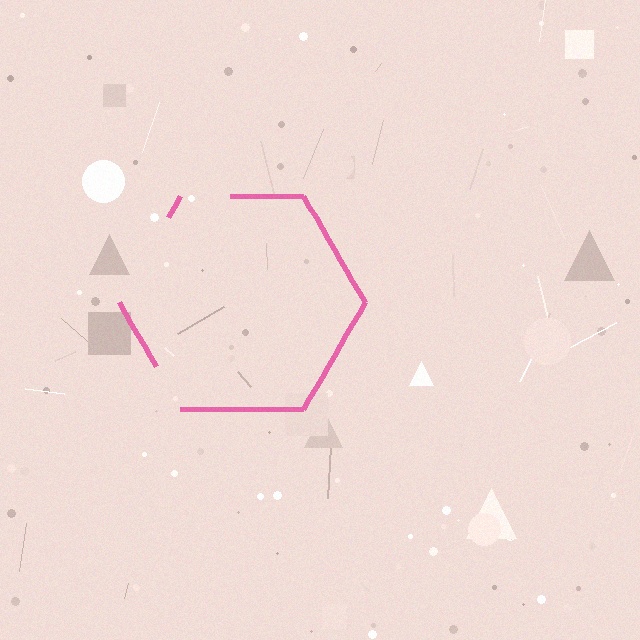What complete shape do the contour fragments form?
The contour fragments form a hexagon.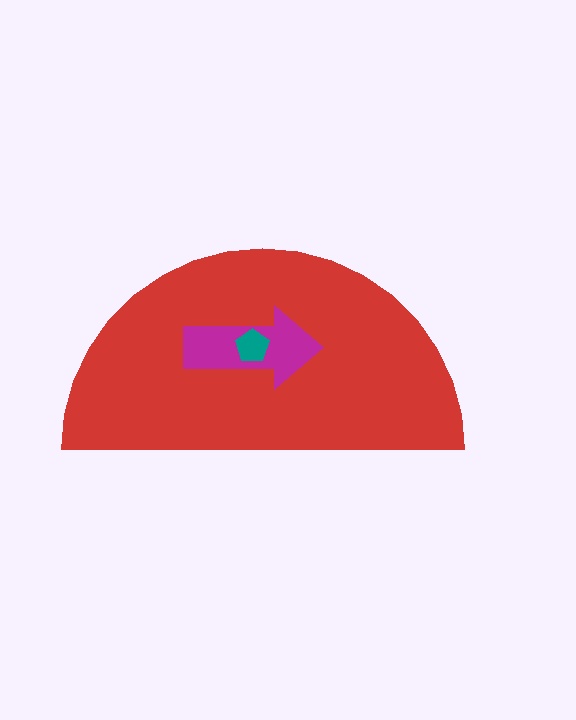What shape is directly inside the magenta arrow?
The teal pentagon.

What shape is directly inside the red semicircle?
The magenta arrow.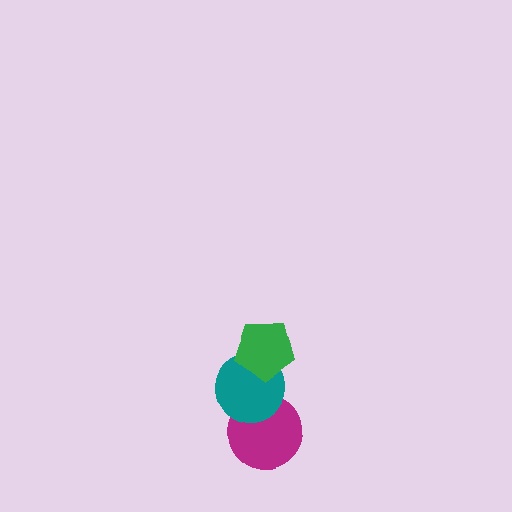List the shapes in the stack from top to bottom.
From top to bottom: the green pentagon, the teal circle, the magenta circle.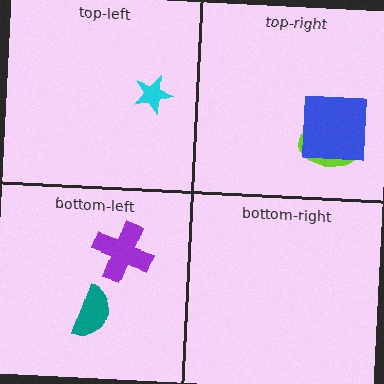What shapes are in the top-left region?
The cyan star.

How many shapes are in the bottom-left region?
2.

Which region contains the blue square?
The top-right region.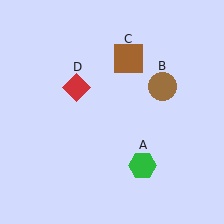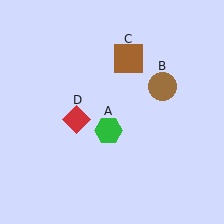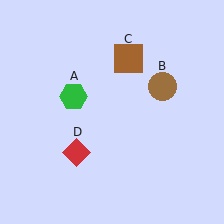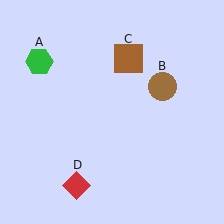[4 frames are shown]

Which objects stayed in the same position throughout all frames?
Brown circle (object B) and brown square (object C) remained stationary.